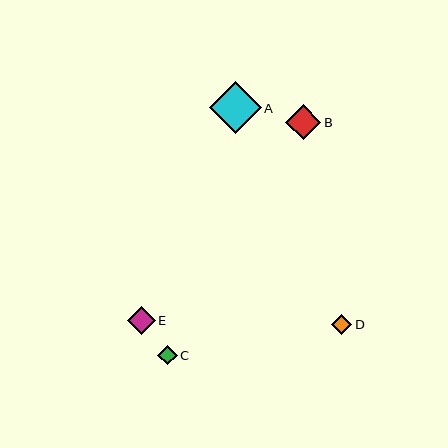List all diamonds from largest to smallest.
From largest to smallest: A, B, E, D, C.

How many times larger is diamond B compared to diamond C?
Diamond B is approximately 1.8 times the size of diamond C.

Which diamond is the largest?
Diamond A is the largest with a size of approximately 52 pixels.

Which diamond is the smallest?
Diamond C is the smallest with a size of approximately 19 pixels.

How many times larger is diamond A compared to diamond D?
Diamond A is approximately 2.5 times the size of diamond D.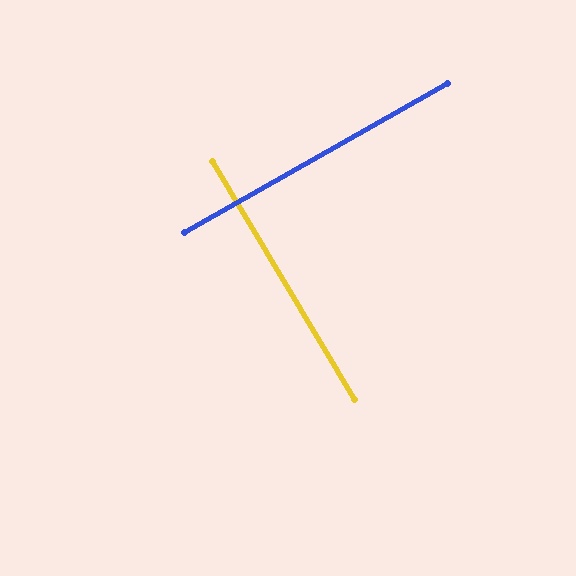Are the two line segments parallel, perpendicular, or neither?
Perpendicular — they meet at approximately 89°.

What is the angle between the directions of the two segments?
Approximately 89 degrees.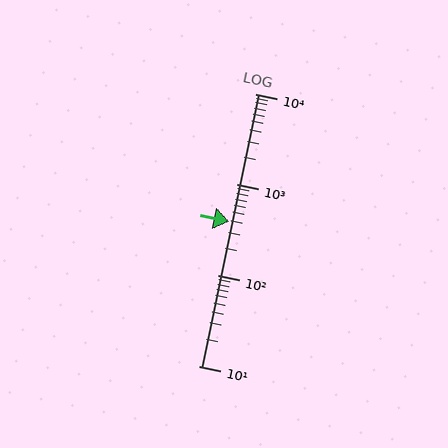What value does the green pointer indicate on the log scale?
The pointer indicates approximately 390.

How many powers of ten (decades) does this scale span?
The scale spans 3 decades, from 10 to 10000.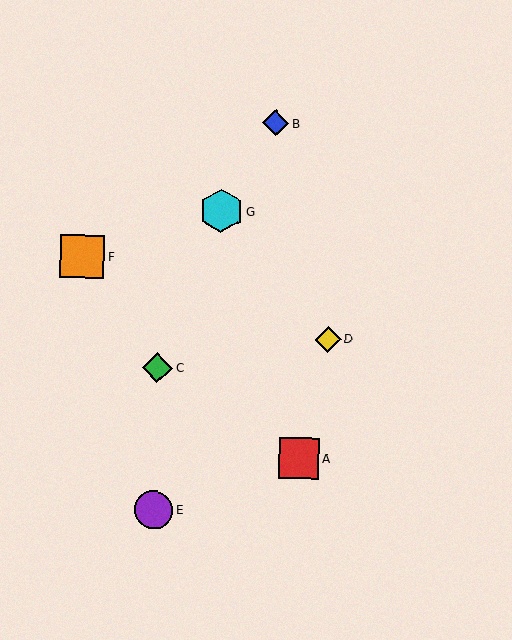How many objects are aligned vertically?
2 objects (C, E) are aligned vertically.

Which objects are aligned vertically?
Objects C, E are aligned vertically.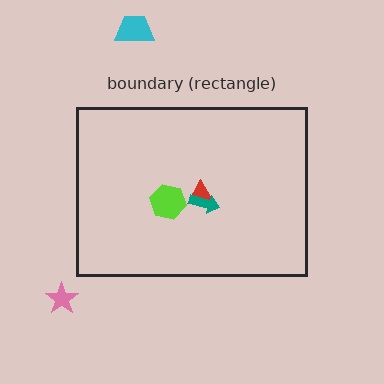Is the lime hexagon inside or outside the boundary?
Inside.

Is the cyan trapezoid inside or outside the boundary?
Outside.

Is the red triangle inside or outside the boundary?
Inside.